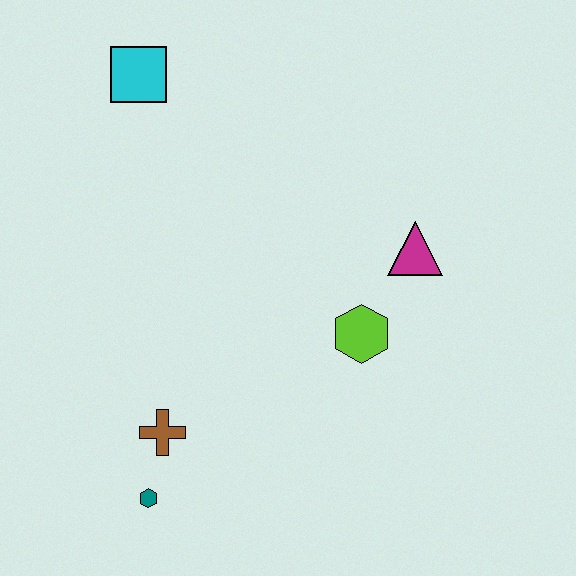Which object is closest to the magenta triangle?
The lime hexagon is closest to the magenta triangle.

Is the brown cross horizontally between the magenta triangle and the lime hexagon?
No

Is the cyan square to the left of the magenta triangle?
Yes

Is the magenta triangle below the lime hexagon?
No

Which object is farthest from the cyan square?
The teal hexagon is farthest from the cyan square.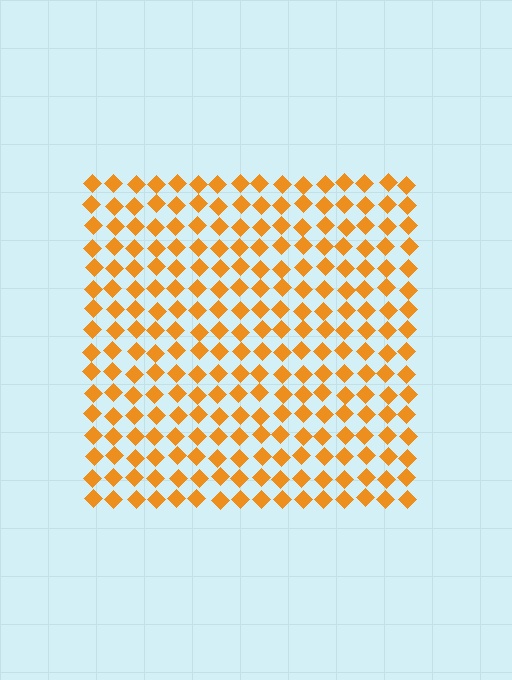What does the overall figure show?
The overall figure shows a square.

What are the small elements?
The small elements are diamonds.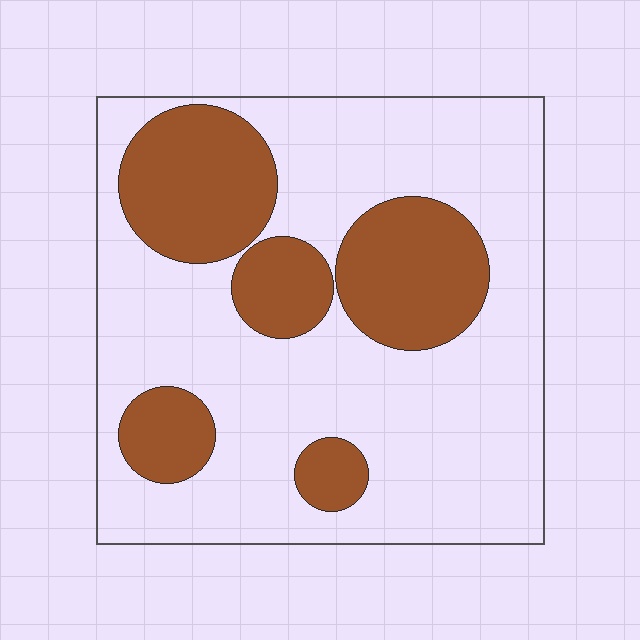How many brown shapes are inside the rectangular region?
5.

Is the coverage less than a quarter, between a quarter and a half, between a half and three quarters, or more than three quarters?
Between a quarter and a half.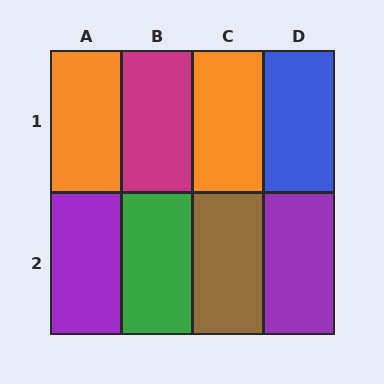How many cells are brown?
1 cell is brown.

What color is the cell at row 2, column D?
Purple.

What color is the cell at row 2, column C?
Brown.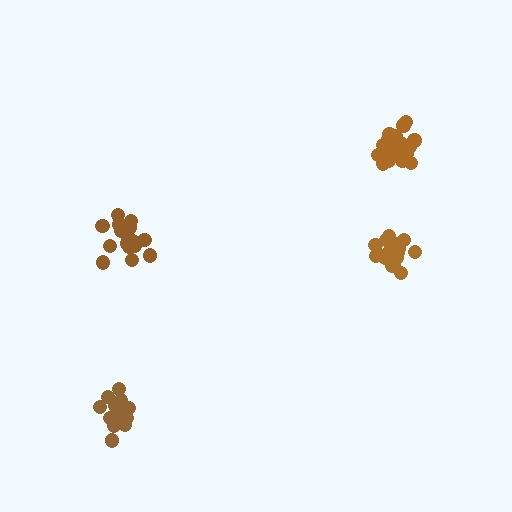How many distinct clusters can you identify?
There are 4 distinct clusters.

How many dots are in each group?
Group 1: 19 dots, Group 2: 17 dots, Group 3: 19 dots, Group 4: 21 dots (76 total).